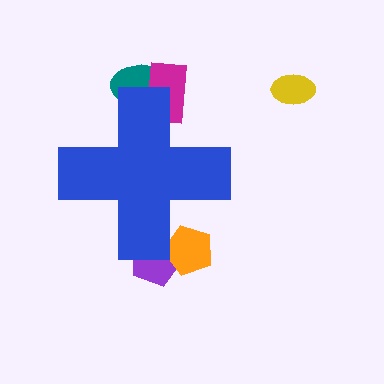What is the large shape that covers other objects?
A blue cross.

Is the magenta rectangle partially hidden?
Yes, the magenta rectangle is partially hidden behind the blue cross.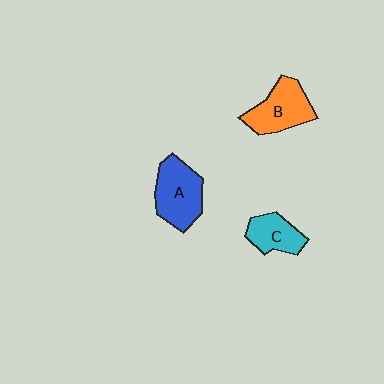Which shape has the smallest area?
Shape C (cyan).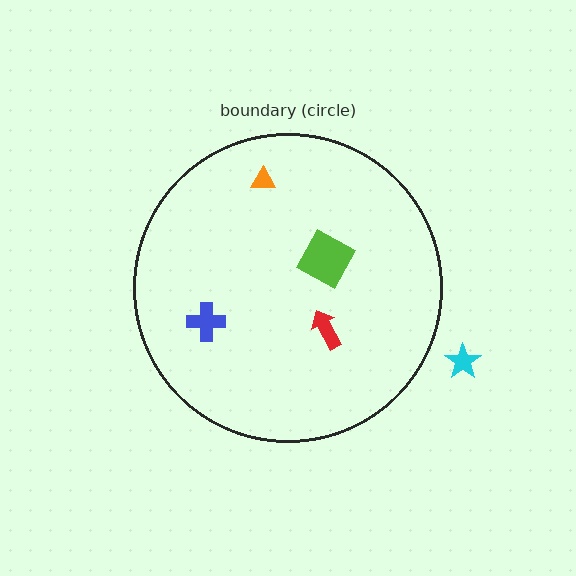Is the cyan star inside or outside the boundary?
Outside.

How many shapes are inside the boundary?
4 inside, 1 outside.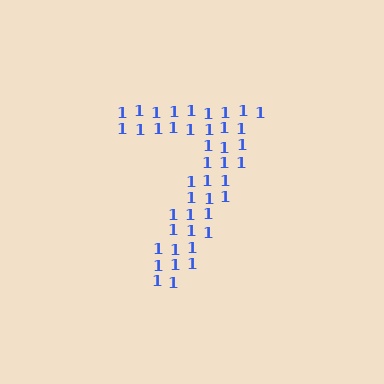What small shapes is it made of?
It is made of small digit 1's.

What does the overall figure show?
The overall figure shows the digit 7.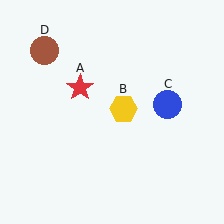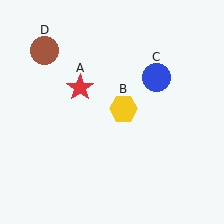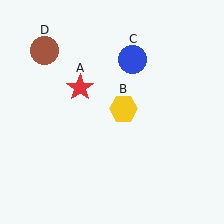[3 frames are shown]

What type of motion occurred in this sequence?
The blue circle (object C) rotated counterclockwise around the center of the scene.